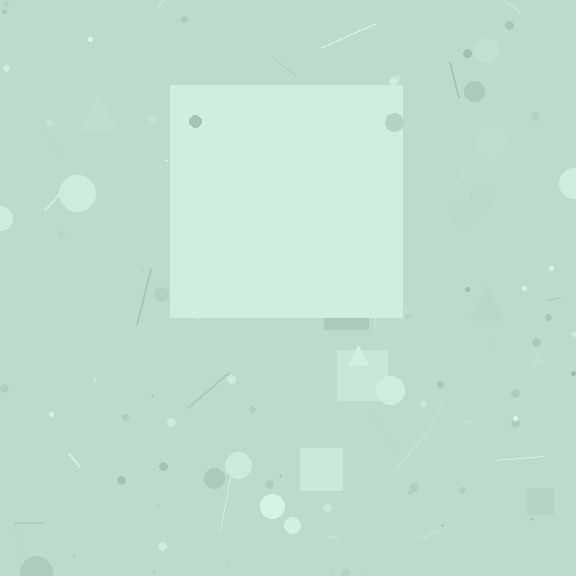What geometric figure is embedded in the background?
A square is embedded in the background.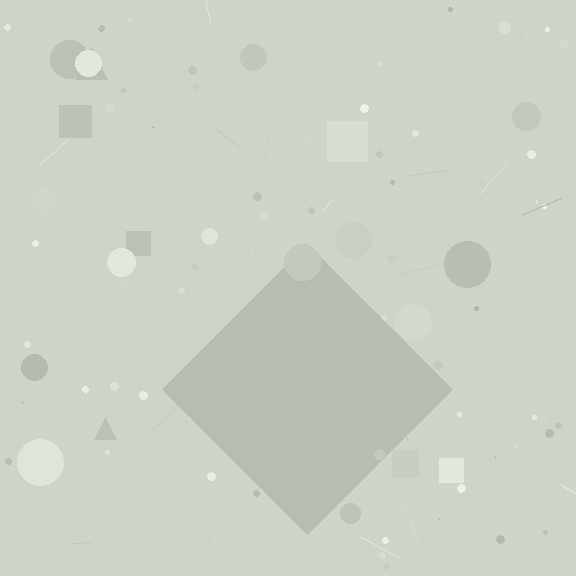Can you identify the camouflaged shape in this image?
The camouflaged shape is a diamond.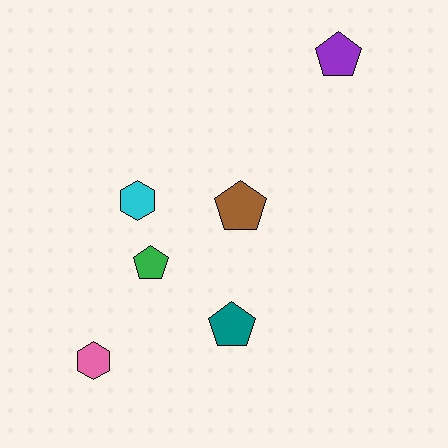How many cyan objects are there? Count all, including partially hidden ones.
There is 1 cyan object.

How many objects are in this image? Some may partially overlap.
There are 6 objects.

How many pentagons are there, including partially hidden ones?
There are 4 pentagons.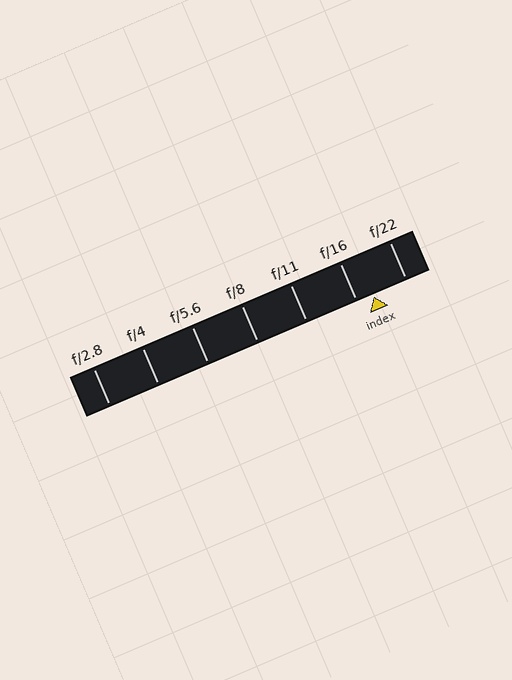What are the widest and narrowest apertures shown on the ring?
The widest aperture shown is f/2.8 and the narrowest is f/22.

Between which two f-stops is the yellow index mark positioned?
The index mark is between f/16 and f/22.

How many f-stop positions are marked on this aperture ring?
There are 7 f-stop positions marked.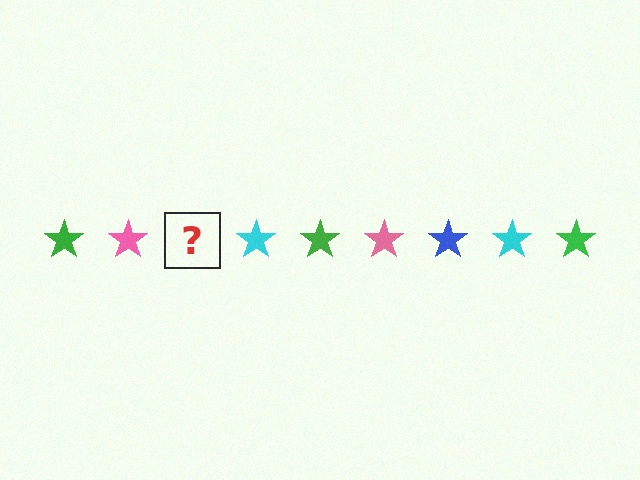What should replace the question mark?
The question mark should be replaced with a blue star.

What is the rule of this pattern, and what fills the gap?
The rule is that the pattern cycles through green, pink, blue, cyan stars. The gap should be filled with a blue star.